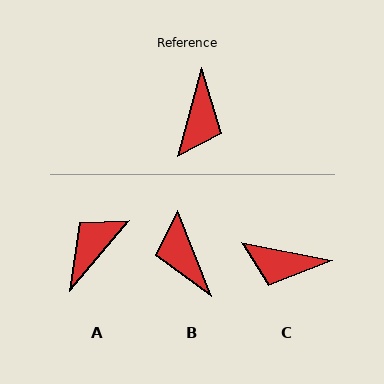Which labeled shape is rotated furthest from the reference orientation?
A, about 155 degrees away.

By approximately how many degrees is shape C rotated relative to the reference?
Approximately 86 degrees clockwise.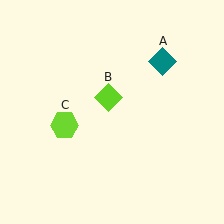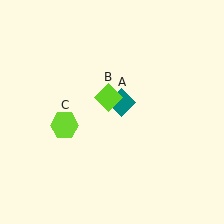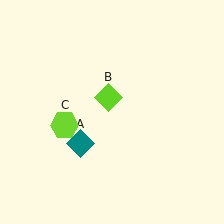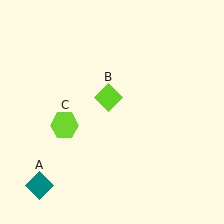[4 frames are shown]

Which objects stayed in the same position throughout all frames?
Lime diamond (object B) and lime hexagon (object C) remained stationary.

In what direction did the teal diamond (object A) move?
The teal diamond (object A) moved down and to the left.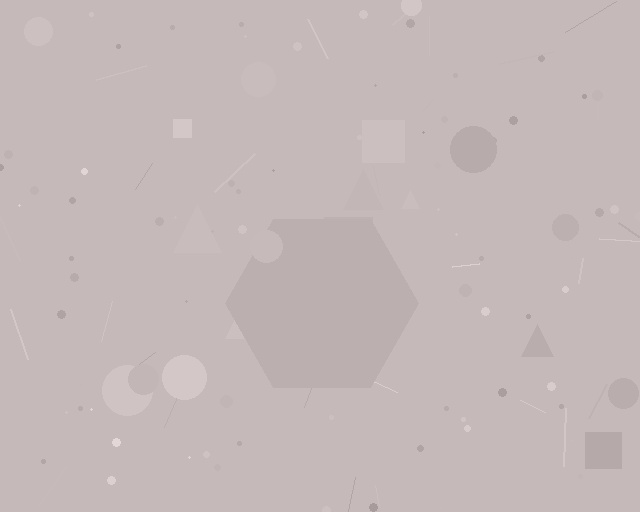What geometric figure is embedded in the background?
A hexagon is embedded in the background.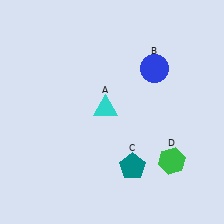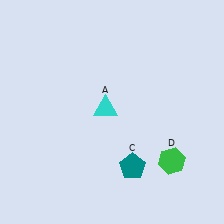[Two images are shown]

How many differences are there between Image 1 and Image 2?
There is 1 difference between the two images.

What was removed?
The blue circle (B) was removed in Image 2.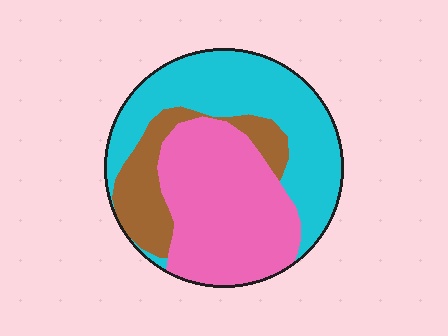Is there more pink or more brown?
Pink.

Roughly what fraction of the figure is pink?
Pink covers about 40% of the figure.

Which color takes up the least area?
Brown, at roughly 15%.